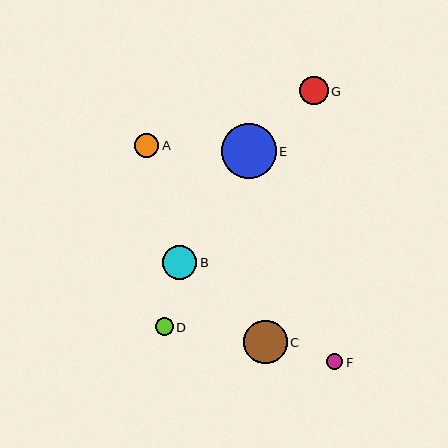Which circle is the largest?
Circle E is the largest with a size of approximately 55 pixels.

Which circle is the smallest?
Circle F is the smallest with a size of approximately 16 pixels.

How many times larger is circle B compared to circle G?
Circle B is approximately 1.2 times the size of circle G.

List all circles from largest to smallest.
From largest to smallest: E, C, B, G, A, D, F.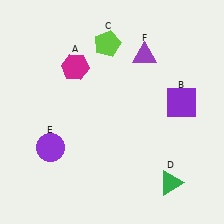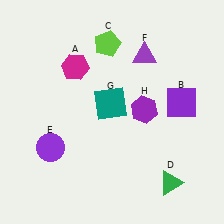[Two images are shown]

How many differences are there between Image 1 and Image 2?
There are 2 differences between the two images.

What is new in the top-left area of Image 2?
A teal square (G) was added in the top-left area of Image 2.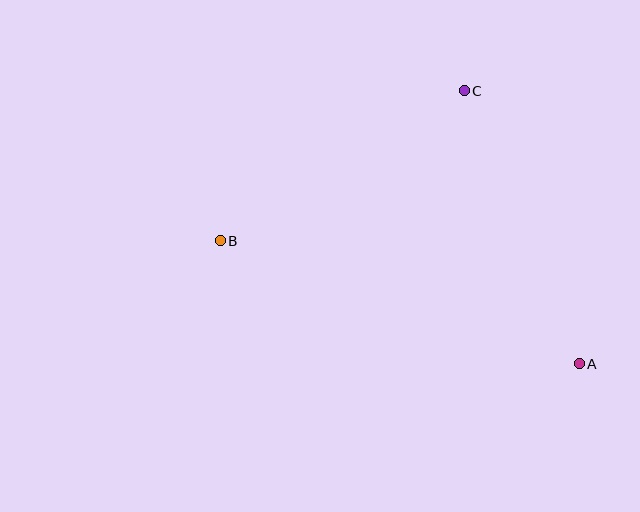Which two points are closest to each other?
Points B and C are closest to each other.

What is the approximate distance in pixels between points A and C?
The distance between A and C is approximately 296 pixels.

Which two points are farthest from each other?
Points A and B are farthest from each other.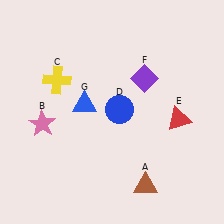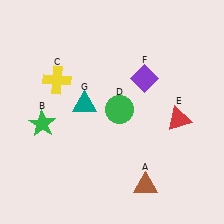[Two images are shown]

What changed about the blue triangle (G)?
In Image 1, G is blue. In Image 2, it changed to teal.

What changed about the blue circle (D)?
In Image 1, D is blue. In Image 2, it changed to green.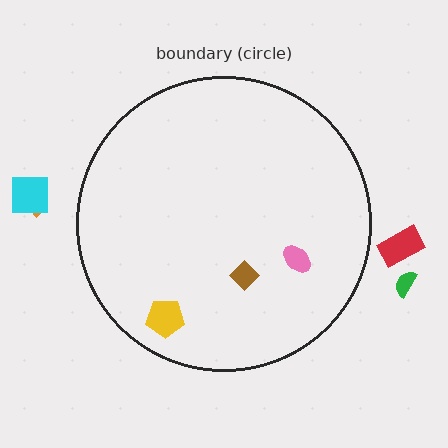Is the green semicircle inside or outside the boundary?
Outside.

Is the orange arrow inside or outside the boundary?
Outside.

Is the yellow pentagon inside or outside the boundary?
Inside.